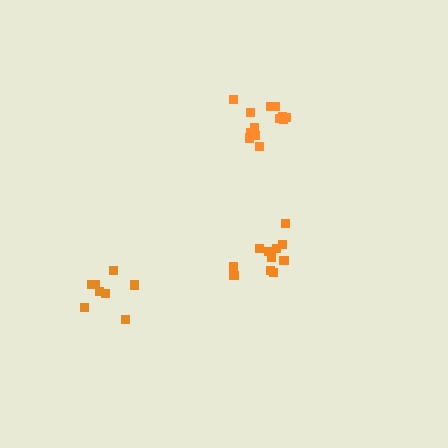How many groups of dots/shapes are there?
There are 3 groups.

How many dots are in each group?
Group 1: 13 dots, Group 2: 8 dots, Group 3: 11 dots (32 total).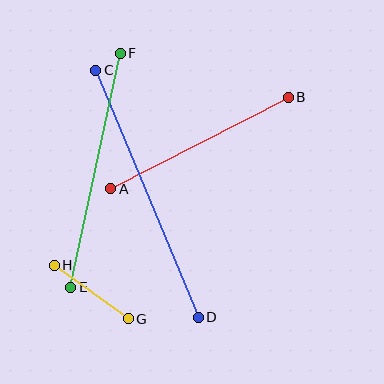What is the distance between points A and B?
The distance is approximately 200 pixels.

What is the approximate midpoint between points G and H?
The midpoint is at approximately (91, 292) pixels.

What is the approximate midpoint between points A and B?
The midpoint is at approximately (200, 143) pixels.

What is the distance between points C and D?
The distance is approximately 267 pixels.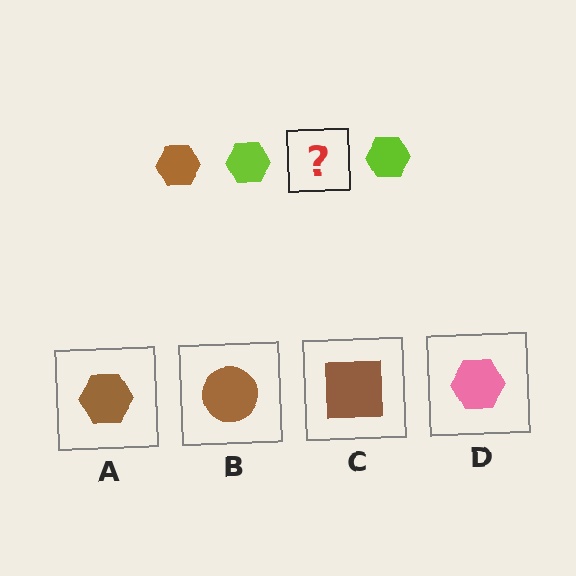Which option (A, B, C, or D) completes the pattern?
A.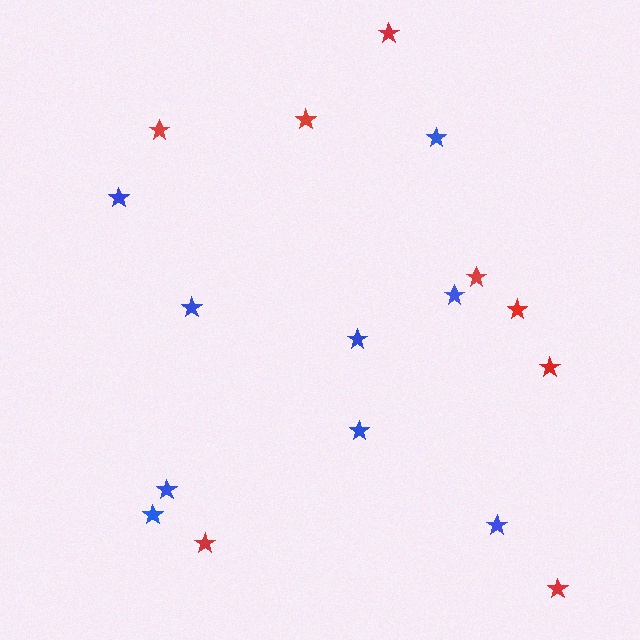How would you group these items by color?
There are 2 groups: one group of red stars (8) and one group of blue stars (9).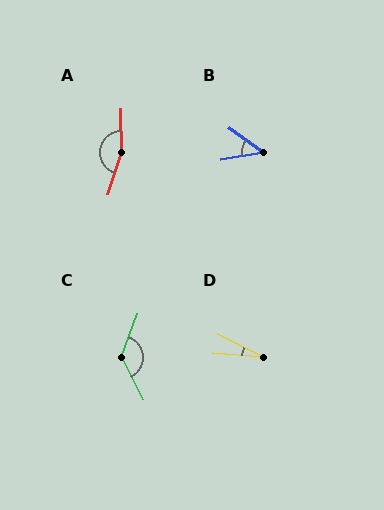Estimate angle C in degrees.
Approximately 133 degrees.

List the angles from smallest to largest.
D (22°), B (44°), C (133°), A (161°).